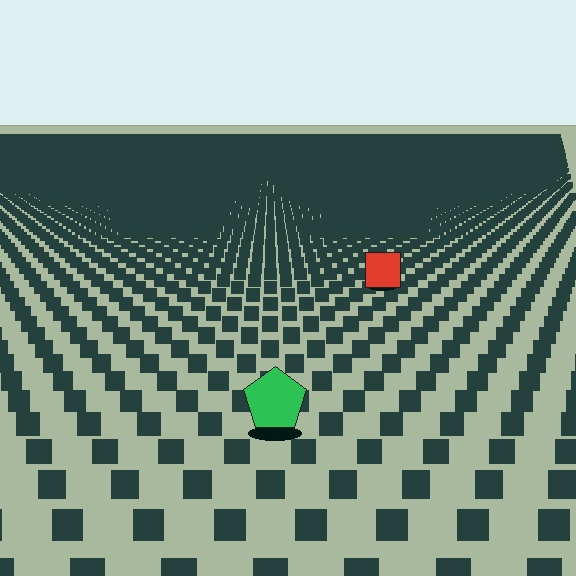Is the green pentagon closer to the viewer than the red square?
Yes. The green pentagon is closer — you can tell from the texture gradient: the ground texture is coarser near it.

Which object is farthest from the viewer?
The red square is farthest from the viewer. It appears smaller and the ground texture around it is denser.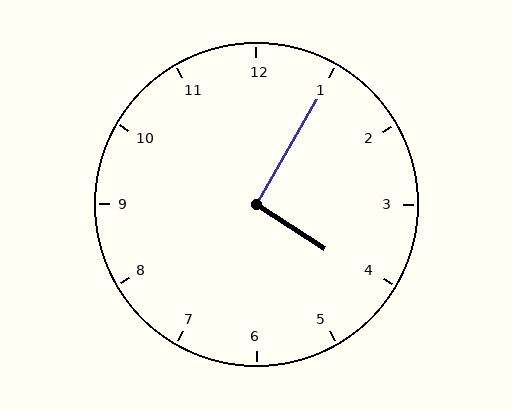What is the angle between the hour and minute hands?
Approximately 92 degrees.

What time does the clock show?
4:05.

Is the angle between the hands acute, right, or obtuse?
It is right.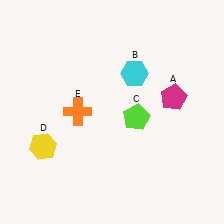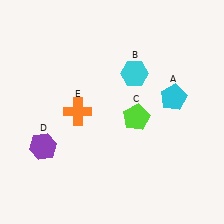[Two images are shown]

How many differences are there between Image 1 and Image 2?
There are 2 differences between the two images.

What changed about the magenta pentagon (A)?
In Image 1, A is magenta. In Image 2, it changed to cyan.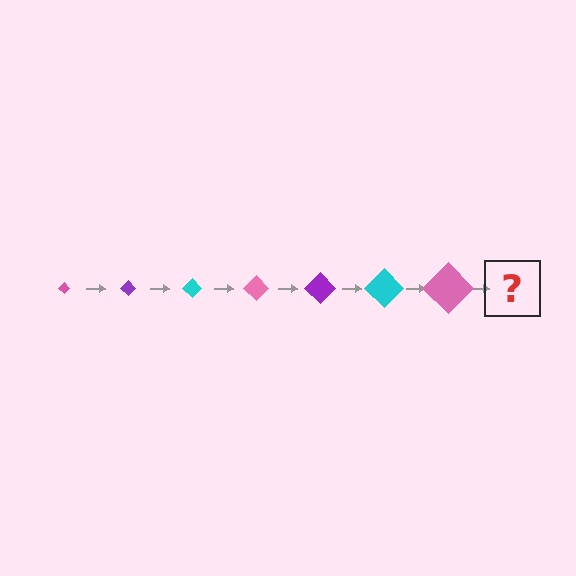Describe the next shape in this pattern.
It should be a purple diamond, larger than the previous one.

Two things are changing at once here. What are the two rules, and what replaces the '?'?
The two rules are that the diamond grows larger each step and the color cycles through pink, purple, and cyan. The '?' should be a purple diamond, larger than the previous one.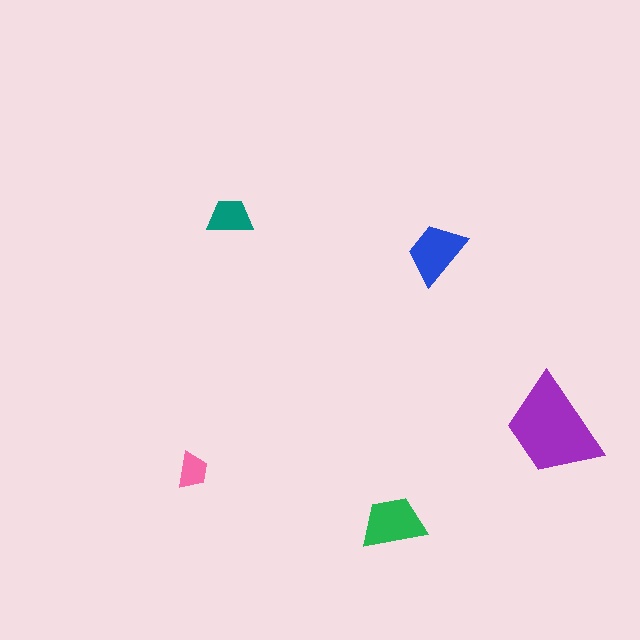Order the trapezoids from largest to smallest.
the purple one, the green one, the blue one, the teal one, the pink one.